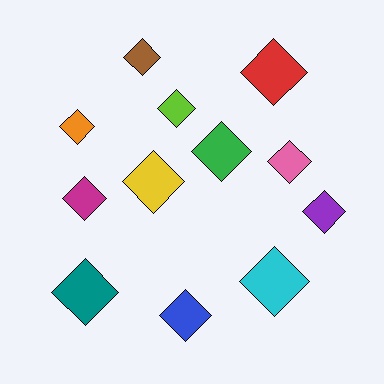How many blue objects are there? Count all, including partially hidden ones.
There is 1 blue object.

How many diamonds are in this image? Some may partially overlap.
There are 12 diamonds.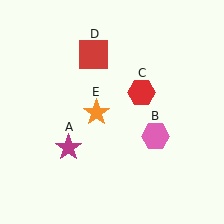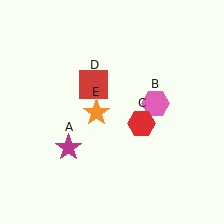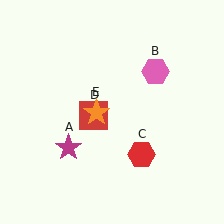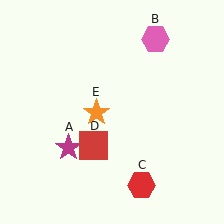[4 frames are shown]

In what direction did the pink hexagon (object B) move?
The pink hexagon (object B) moved up.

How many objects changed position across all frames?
3 objects changed position: pink hexagon (object B), red hexagon (object C), red square (object D).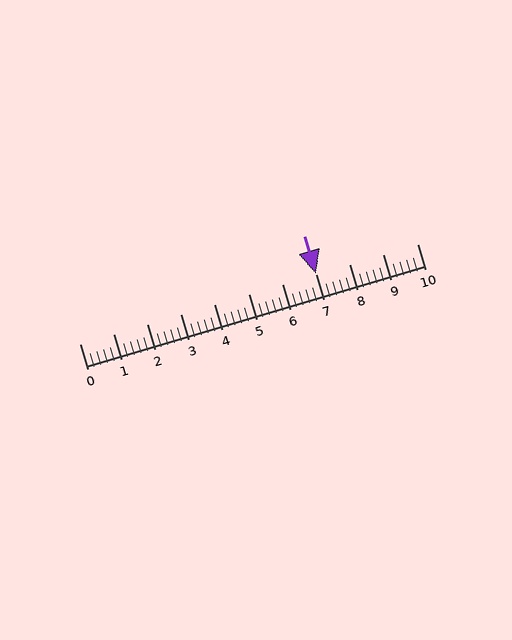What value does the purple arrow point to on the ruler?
The purple arrow points to approximately 7.0.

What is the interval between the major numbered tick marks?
The major tick marks are spaced 1 units apart.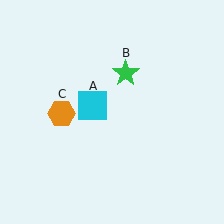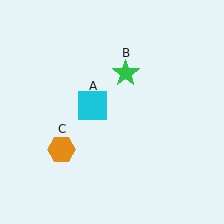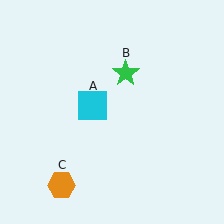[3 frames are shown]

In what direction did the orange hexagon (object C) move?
The orange hexagon (object C) moved down.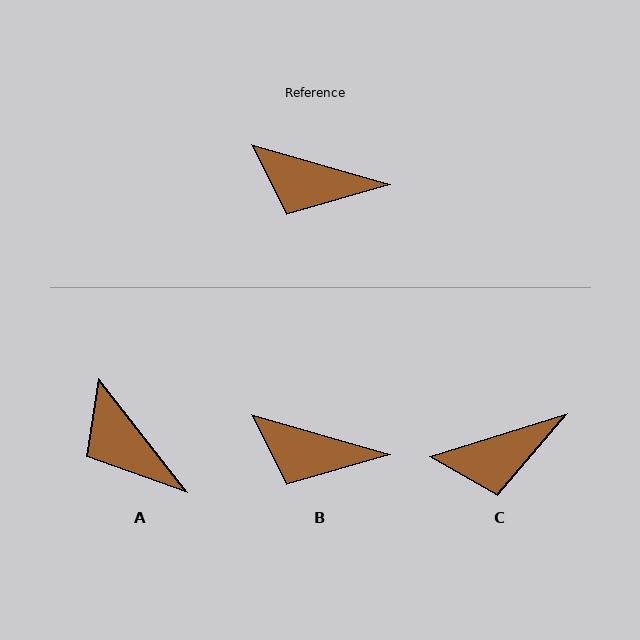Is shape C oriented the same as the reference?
No, it is off by about 34 degrees.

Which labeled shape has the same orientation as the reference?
B.